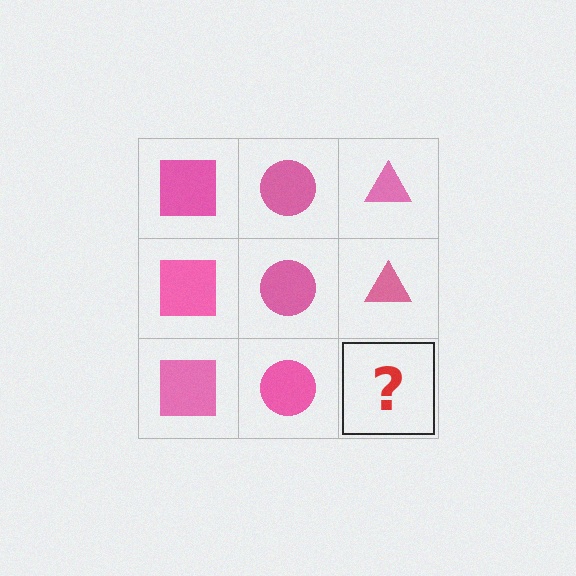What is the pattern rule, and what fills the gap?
The rule is that each column has a consistent shape. The gap should be filled with a pink triangle.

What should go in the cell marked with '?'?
The missing cell should contain a pink triangle.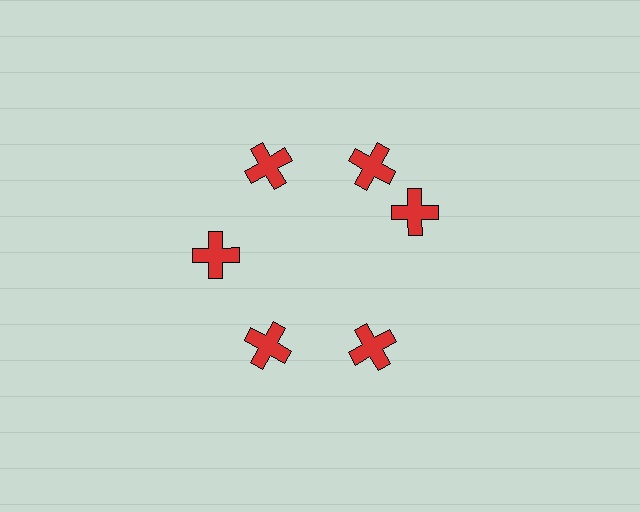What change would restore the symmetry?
The symmetry would be restored by rotating it back into even spacing with its neighbors so that all 6 crosses sit at equal angles and equal distance from the center.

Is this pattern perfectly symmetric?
No. The 6 red crosses are arranged in a ring, but one element near the 3 o'clock position is rotated out of alignment along the ring, breaking the 6-fold rotational symmetry.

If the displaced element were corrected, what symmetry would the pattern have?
It would have 6-fold rotational symmetry — the pattern would map onto itself every 60 degrees.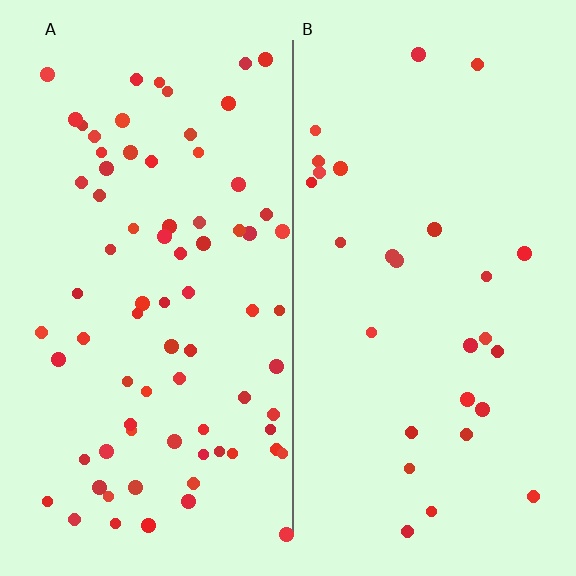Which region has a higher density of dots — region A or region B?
A (the left).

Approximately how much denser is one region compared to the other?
Approximately 2.7× — region A over region B.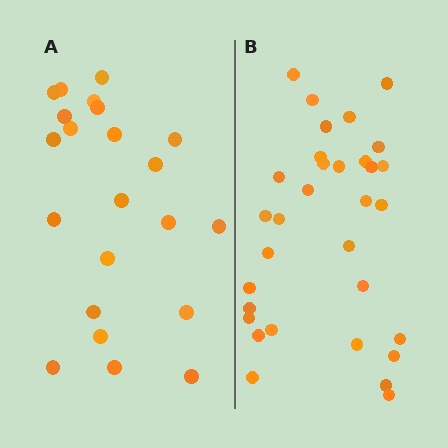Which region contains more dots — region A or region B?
Region B (the right region) has more dots.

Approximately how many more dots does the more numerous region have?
Region B has roughly 10 or so more dots than region A.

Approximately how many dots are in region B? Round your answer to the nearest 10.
About 30 dots. (The exact count is 32, which rounds to 30.)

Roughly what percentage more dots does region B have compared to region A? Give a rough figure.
About 45% more.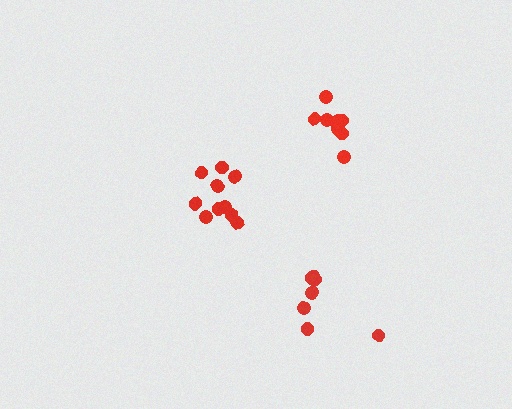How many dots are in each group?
Group 1: 7 dots, Group 2: 10 dots, Group 3: 9 dots (26 total).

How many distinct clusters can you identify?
There are 3 distinct clusters.